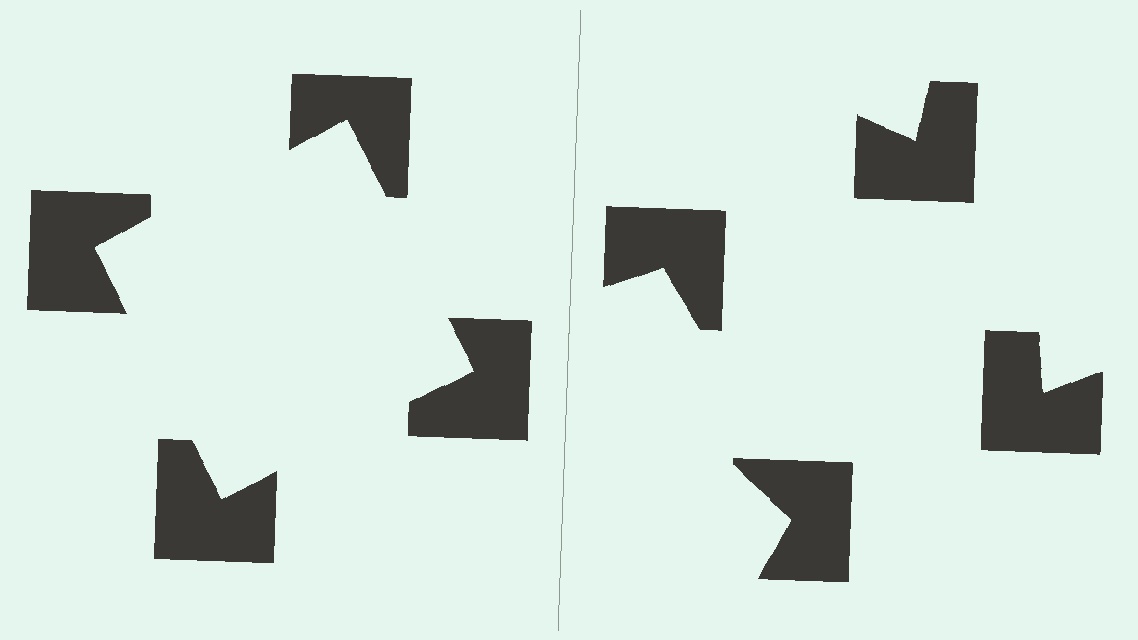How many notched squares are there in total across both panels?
8 — 4 on each side.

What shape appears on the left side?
An illusory square.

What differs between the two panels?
The notched squares are positioned identically on both sides; only the wedge orientations differ. On the left they align to a square; on the right they are misaligned.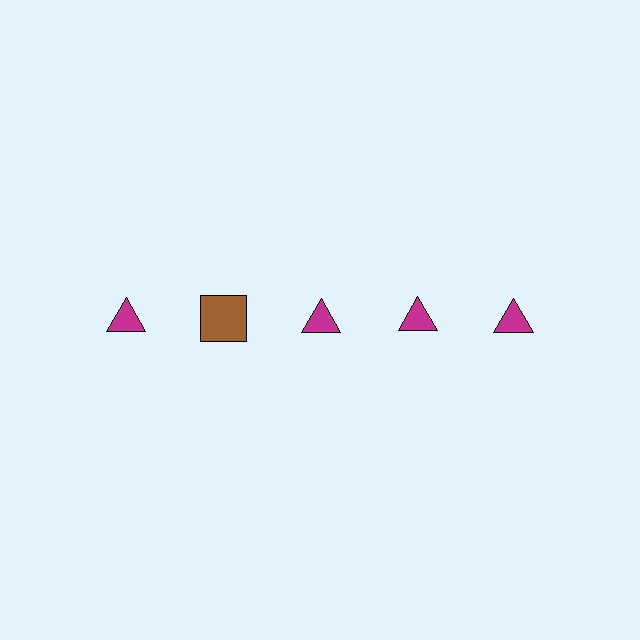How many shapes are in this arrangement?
There are 5 shapes arranged in a grid pattern.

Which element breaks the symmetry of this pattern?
The brown square in the top row, second from left column breaks the symmetry. All other shapes are magenta triangles.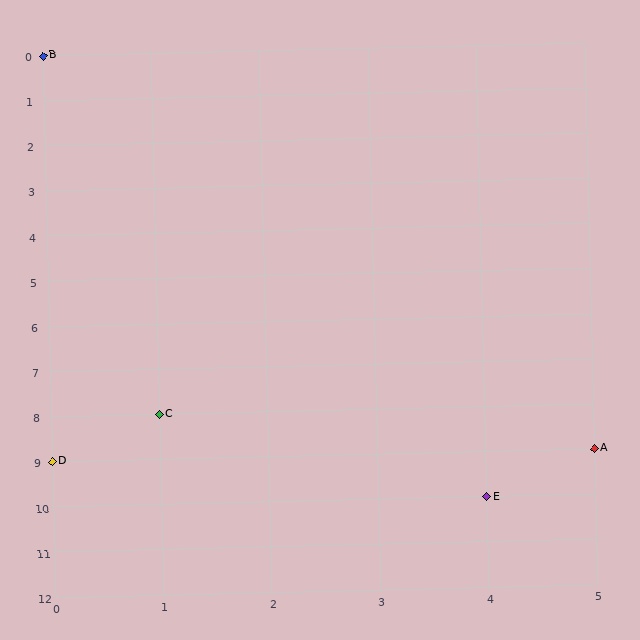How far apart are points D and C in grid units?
Points D and C are 1 column and 1 row apart (about 1.4 grid units diagonally).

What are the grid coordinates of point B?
Point B is at grid coordinates (0, 0).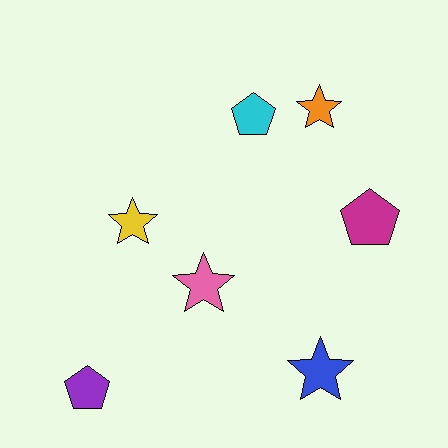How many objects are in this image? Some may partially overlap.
There are 7 objects.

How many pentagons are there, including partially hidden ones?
There are 3 pentagons.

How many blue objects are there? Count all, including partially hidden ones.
There is 1 blue object.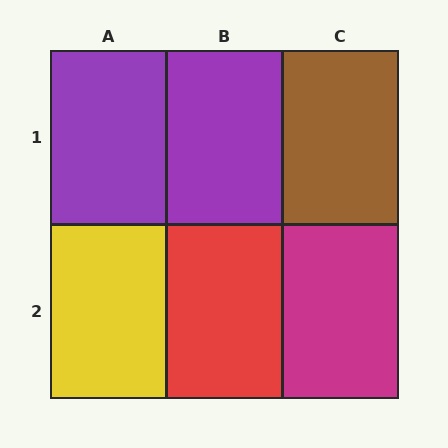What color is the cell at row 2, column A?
Yellow.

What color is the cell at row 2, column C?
Magenta.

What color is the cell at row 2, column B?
Red.